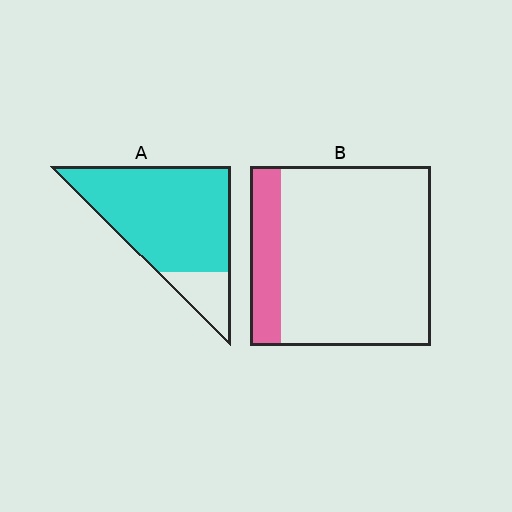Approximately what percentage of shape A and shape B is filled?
A is approximately 85% and B is approximately 15%.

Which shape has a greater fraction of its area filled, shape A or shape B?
Shape A.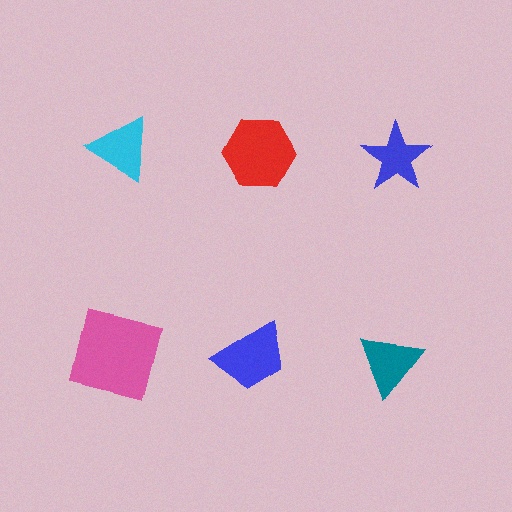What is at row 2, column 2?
A blue trapezoid.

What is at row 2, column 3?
A teal triangle.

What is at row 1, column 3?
A blue star.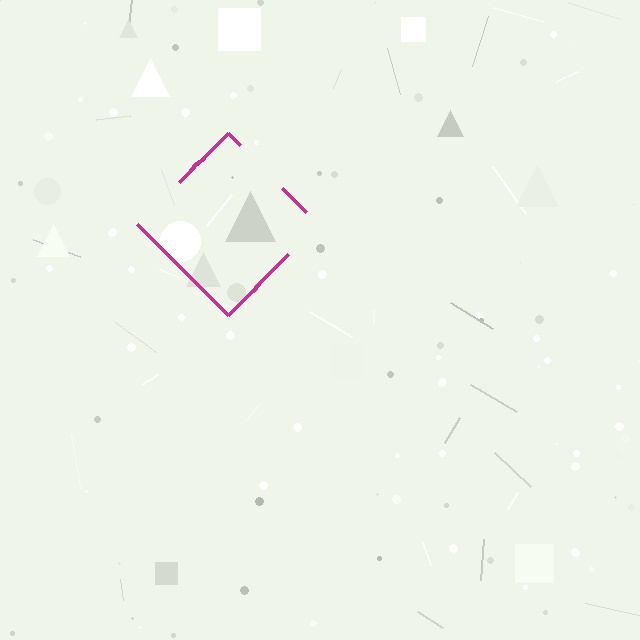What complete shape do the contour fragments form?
The contour fragments form a diamond.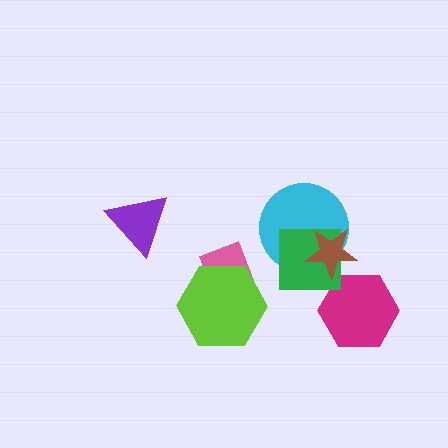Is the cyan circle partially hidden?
Yes, it is partially covered by another shape.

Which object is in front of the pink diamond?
The lime hexagon is in front of the pink diamond.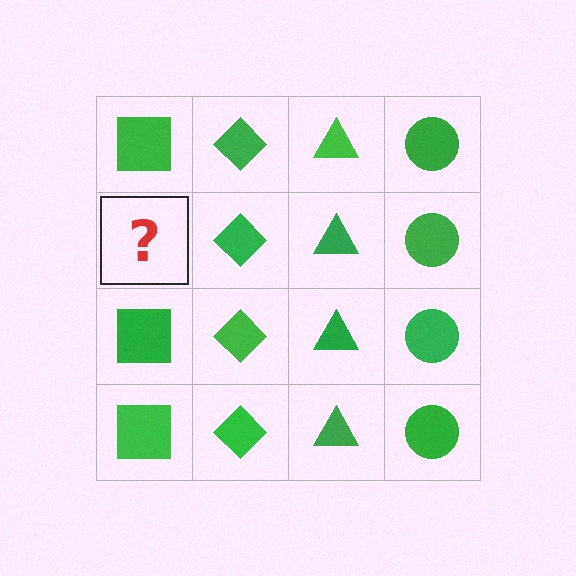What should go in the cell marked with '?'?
The missing cell should contain a green square.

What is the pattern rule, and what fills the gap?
The rule is that each column has a consistent shape. The gap should be filled with a green square.